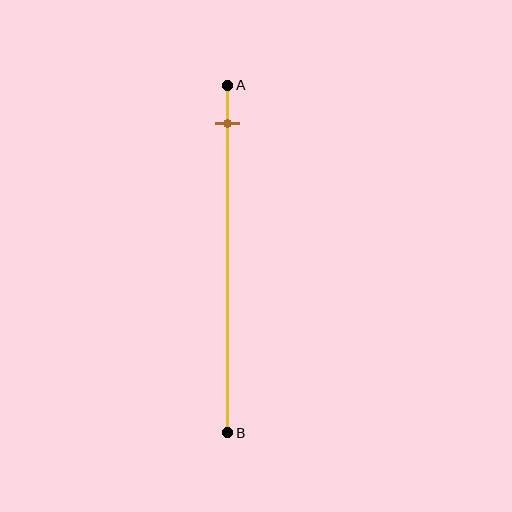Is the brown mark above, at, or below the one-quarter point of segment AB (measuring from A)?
The brown mark is above the one-quarter point of segment AB.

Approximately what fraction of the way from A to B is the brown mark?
The brown mark is approximately 10% of the way from A to B.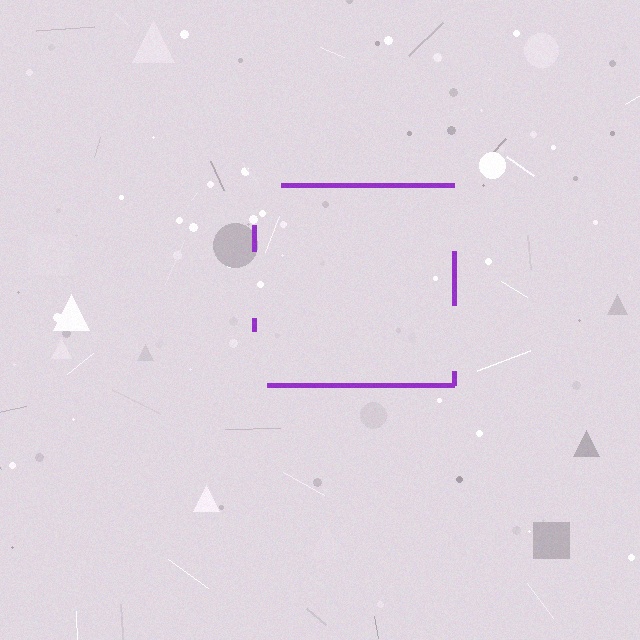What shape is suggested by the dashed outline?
The dashed outline suggests a square.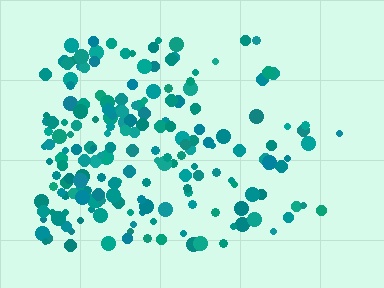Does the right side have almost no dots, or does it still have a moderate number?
Still a moderate number, just noticeably fewer than the left.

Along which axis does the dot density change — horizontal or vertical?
Horizontal.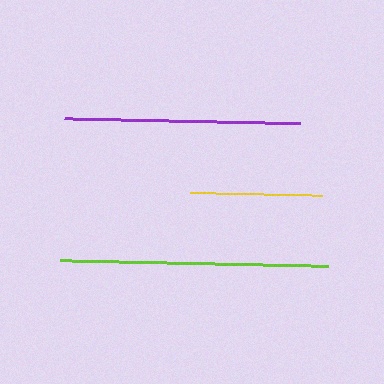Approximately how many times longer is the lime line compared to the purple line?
The lime line is approximately 1.1 times the length of the purple line.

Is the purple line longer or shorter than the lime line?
The lime line is longer than the purple line.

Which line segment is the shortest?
The yellow line is the shortest at approximately 132 pixels.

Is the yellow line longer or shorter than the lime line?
The lime line is longer than the yellow line.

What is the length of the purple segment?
The purple segment is approximately 236 pixels long.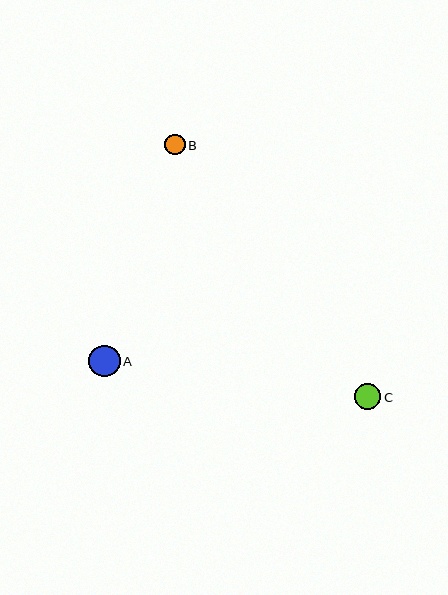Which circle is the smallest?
Circle B is the smallest with a size of approximately 20 pixels.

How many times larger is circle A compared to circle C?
Circle A is approximately 1.2 times the size of circle C.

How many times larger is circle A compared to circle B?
Circle A is approximately 1.5 times the size of circle B.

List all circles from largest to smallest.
From largest to smallest: A, C, B.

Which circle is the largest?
Circle A is the largest with a size of approximately 31 pixels.